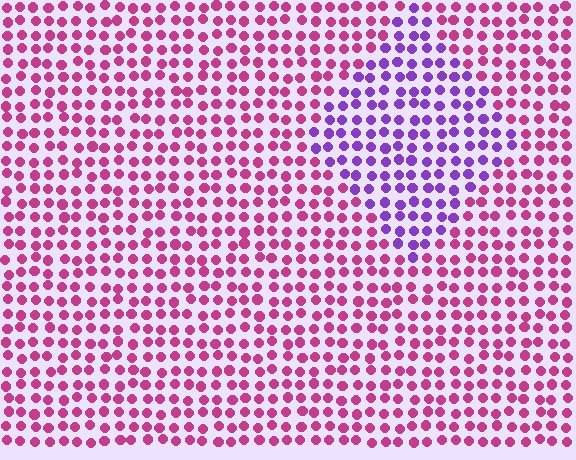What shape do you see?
I see a diamond.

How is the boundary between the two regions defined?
The boundary is defined purely by a slight shift in hue (about 51 degrees). Spacing, size, and orientation are identical on both sides.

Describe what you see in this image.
The image is filled with small magenta elements in a uniform arrangement. A diamond-shaped region is visible where the elements are tinted to a slightly different hue, forming a subtle color boundary.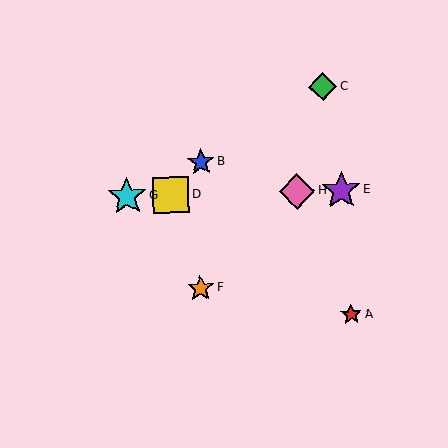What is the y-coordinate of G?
Object G is at y≈196.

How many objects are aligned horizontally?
4 objects (D, E, G, H) are aligned horizontally.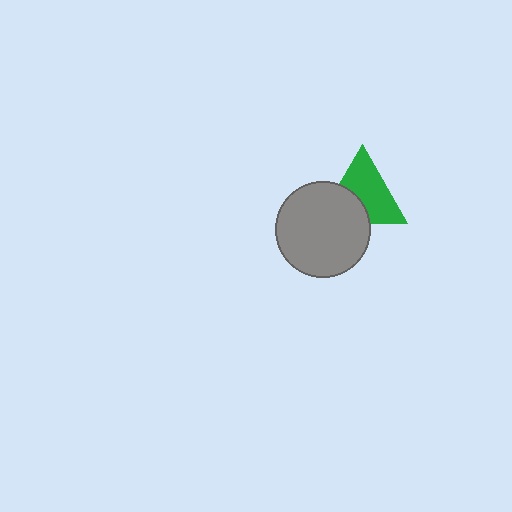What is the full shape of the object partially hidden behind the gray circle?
The partially hidden object is a green triangle.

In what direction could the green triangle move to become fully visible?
The green triangle could move toward the upper-right. That would shift it out from behind the gray circle entirely.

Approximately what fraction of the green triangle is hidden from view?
Roughly 36% of the green triangle is hidden behind the gray circle.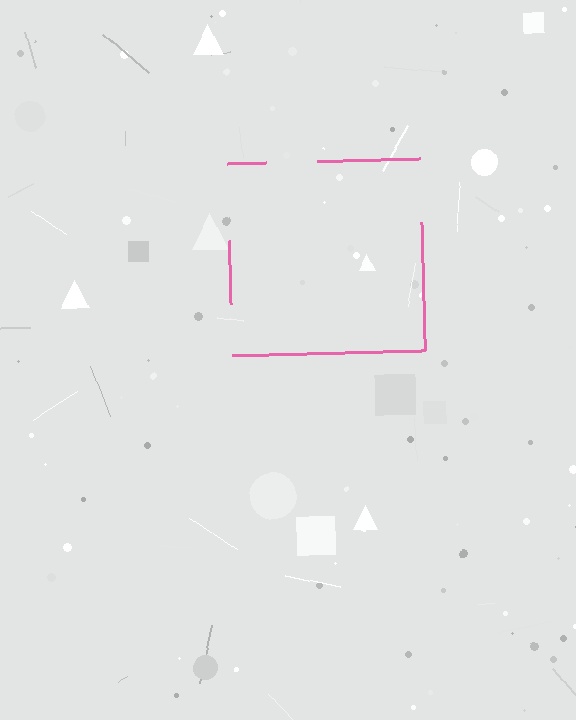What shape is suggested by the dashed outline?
The dashed outline suggests a square.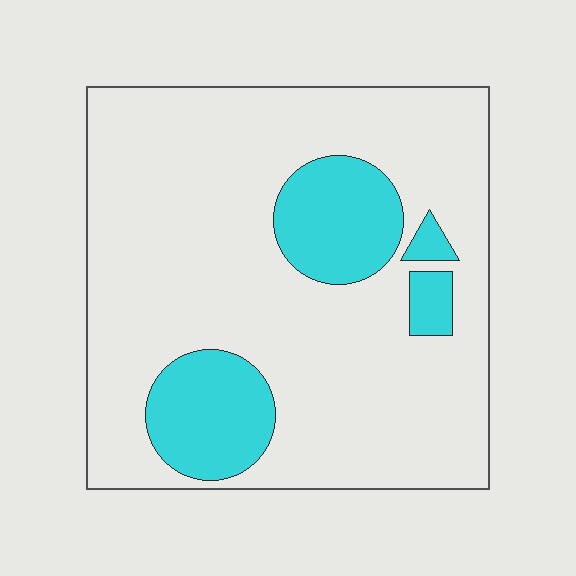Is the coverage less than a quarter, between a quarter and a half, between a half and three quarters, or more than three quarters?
Less than a quarter.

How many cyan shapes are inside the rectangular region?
4.